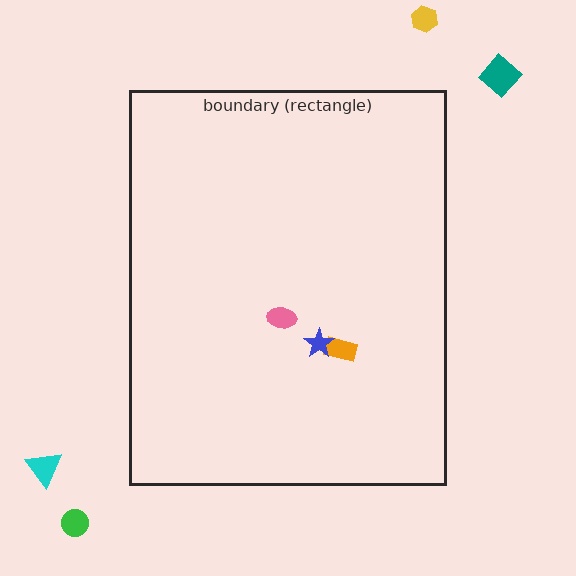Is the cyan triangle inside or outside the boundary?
Outside.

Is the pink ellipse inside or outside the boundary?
Inside.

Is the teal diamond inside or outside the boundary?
Outside.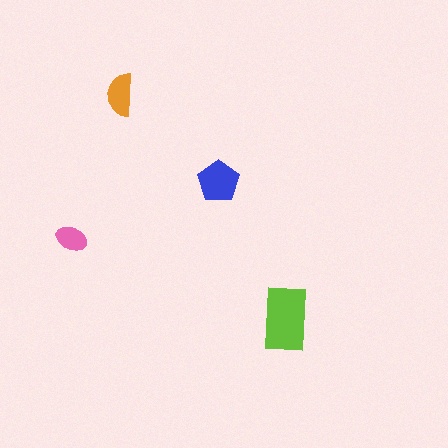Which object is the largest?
The lime rectangle.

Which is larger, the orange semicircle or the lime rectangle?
The lime rectangle.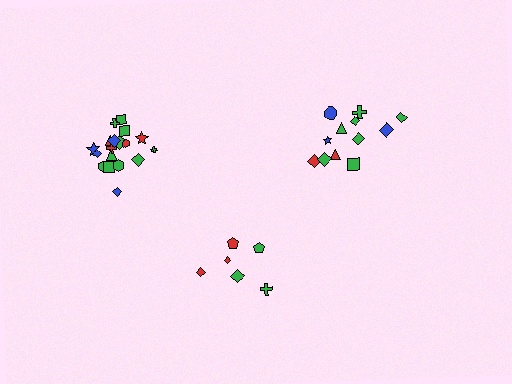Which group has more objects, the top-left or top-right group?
The top-left group.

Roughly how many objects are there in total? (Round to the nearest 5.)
Roughly 35 objects in total.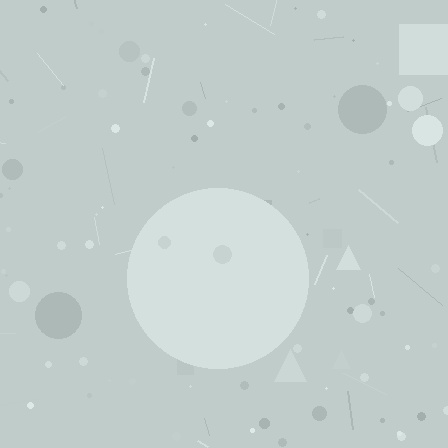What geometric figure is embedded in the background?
A circle is embedded in the background.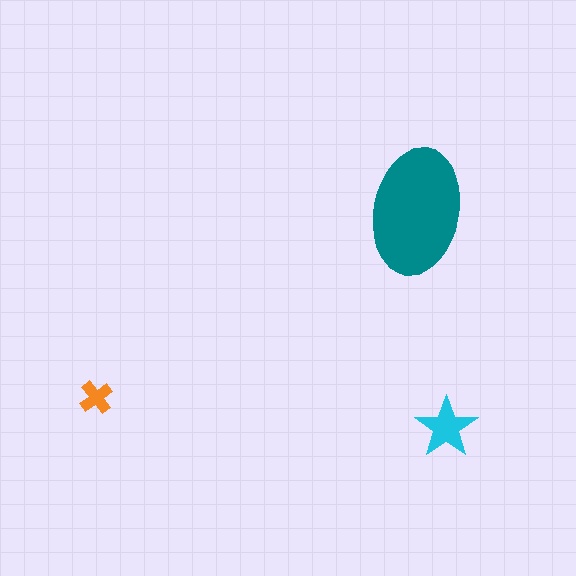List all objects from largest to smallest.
The teal ellipse, the cyan star, the orange cross.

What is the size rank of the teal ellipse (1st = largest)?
1st.